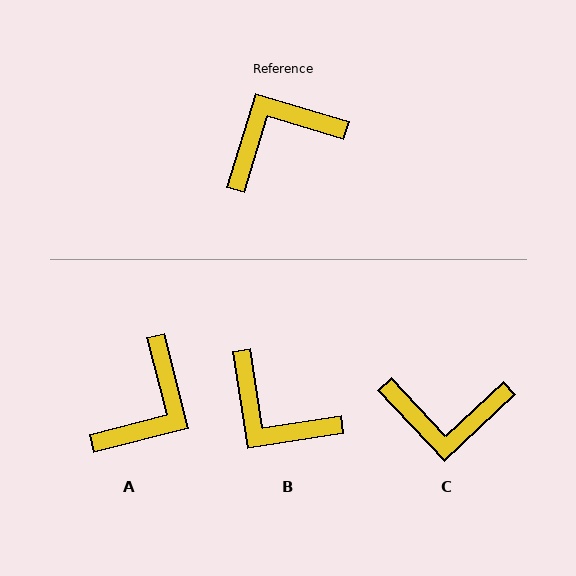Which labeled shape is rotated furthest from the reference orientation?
C, about 150 degrees away.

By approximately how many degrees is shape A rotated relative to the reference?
Approximately 149 degrees clockwise.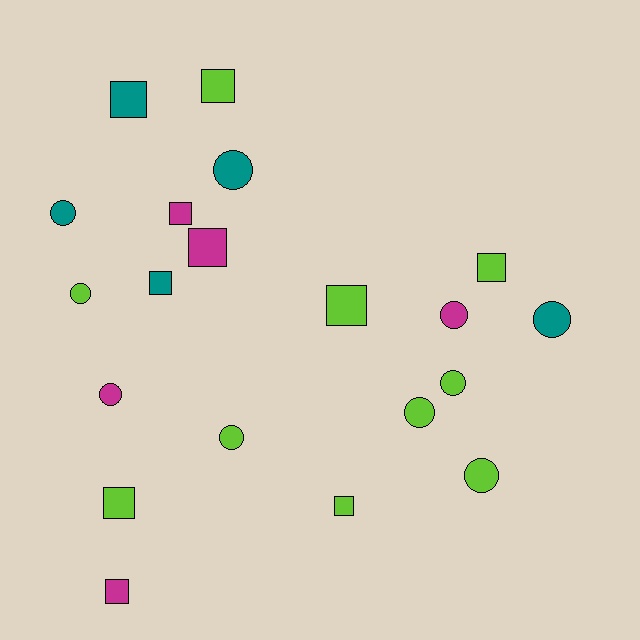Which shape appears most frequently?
Circle, with 10 objects.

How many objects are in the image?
There are 20 objects.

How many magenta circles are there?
There are 2 magenta circles.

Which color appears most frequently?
Lime, with 10 objects.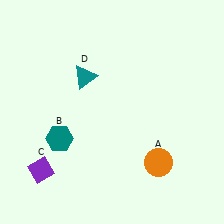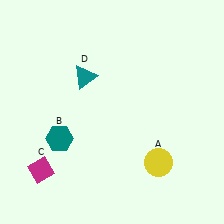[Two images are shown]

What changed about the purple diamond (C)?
In Image 1, C is purple. In Image 2, it changed to magenta.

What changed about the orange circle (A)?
In Image 1, A is orange. In Image 2, it changed to yellow.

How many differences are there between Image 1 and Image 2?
There are 2 differences between the two images.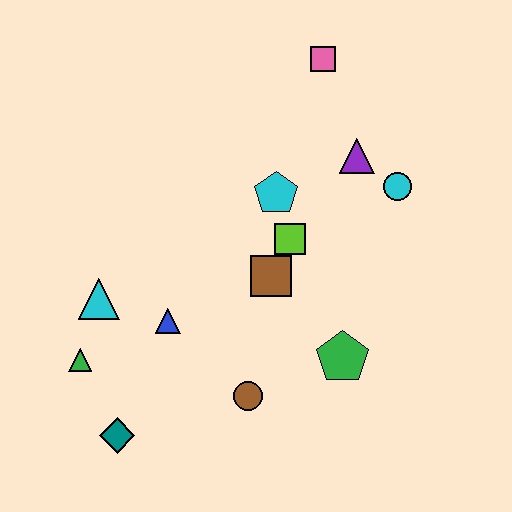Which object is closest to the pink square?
The purple triangle is closest to the pink square.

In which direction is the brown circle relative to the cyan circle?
The brown circle is below the cyan circle.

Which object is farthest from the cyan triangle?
The pink square is farthest from the cyan triangle.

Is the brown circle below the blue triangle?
Yes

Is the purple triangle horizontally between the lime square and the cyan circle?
Yes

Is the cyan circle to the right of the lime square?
Yes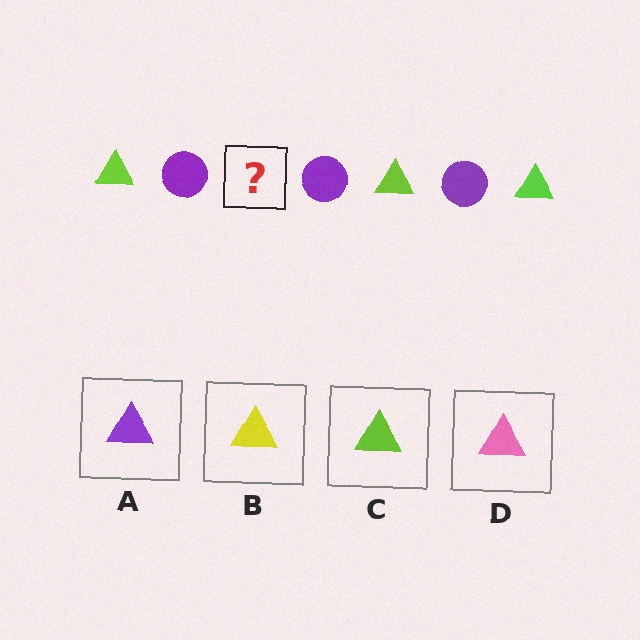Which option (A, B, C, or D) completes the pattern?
C.